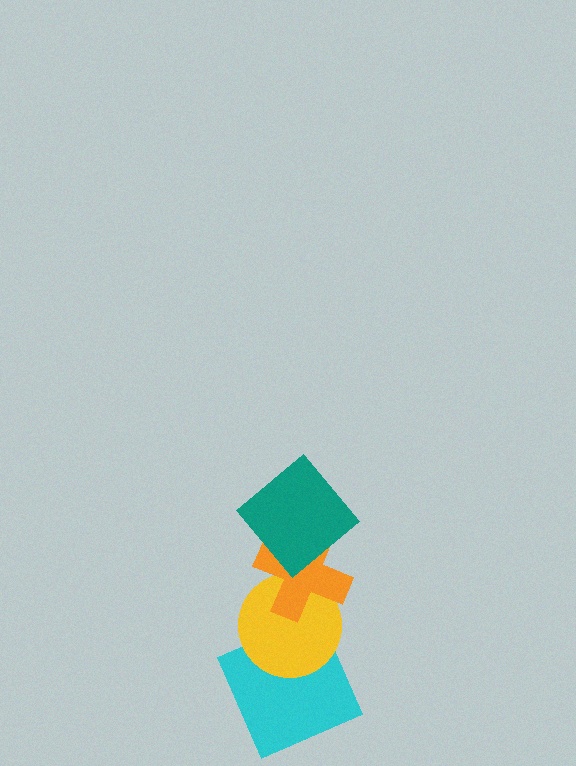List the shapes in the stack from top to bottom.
From top to bottom: the teal diamond, the orange cross, the yellow circle, the cyan square.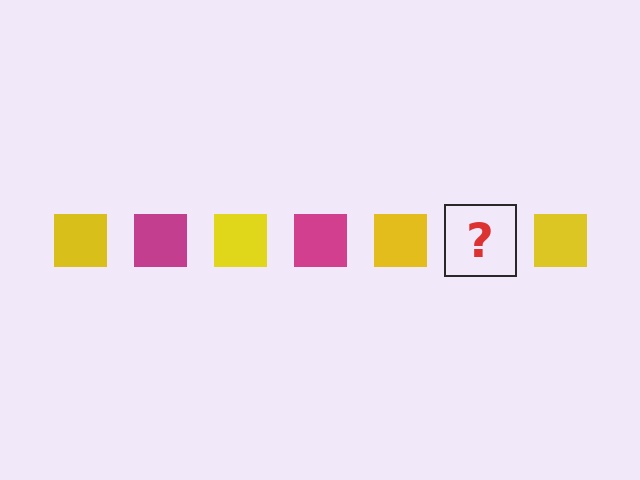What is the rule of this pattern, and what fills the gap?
The rule is that the pattern cycles through yellow, magenta squares. The gap should be filled with a magenta square.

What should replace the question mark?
The question mark should be replaced with a magenta square.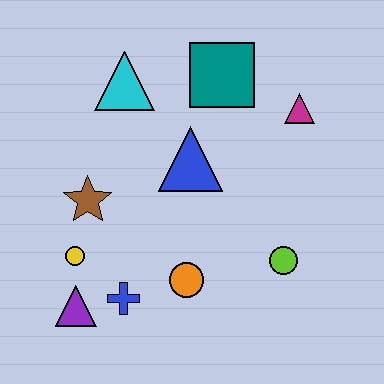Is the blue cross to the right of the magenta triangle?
No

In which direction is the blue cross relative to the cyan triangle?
The blue cross is below the cyan triangle.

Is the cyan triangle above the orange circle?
Yes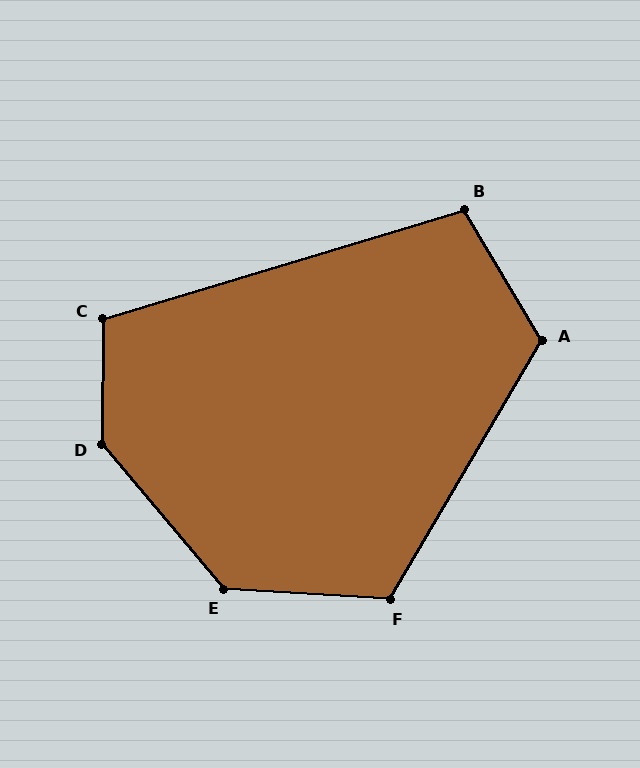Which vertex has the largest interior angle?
D, at approximately 139 degrees.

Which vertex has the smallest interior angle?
B, at approximately 104 degrees.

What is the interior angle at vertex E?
Approximately 134 degrees (obtuse).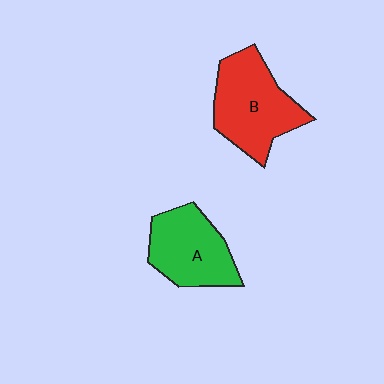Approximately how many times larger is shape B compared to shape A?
Approximately 1.2 times.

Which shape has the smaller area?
Shape A (green).